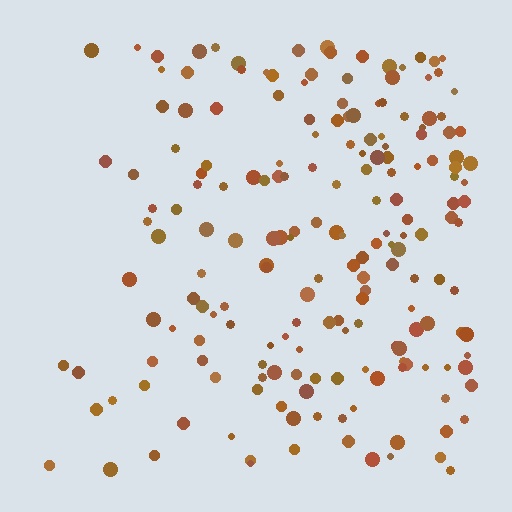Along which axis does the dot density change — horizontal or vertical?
Horizontal.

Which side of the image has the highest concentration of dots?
The right.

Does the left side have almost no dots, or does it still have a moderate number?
Still a moderate number, just noticeably fewer than the right.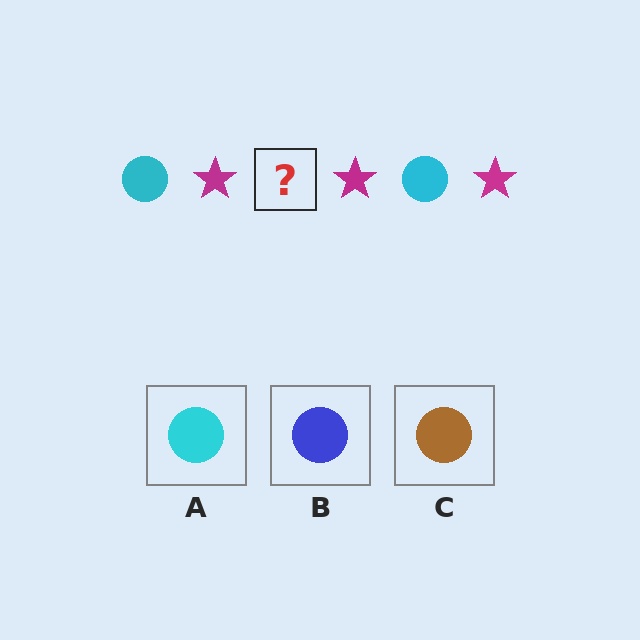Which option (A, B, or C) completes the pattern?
A.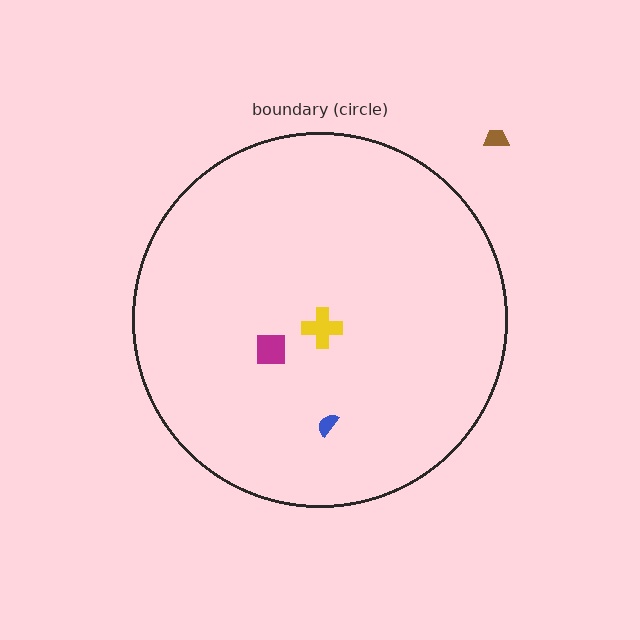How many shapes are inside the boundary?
3 inside, 1 outside.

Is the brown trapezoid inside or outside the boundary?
Outside.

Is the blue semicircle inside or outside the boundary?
Inside.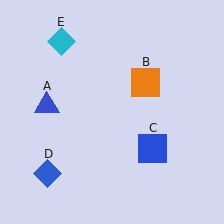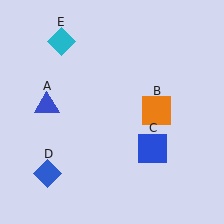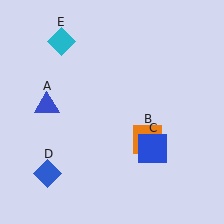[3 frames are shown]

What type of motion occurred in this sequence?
The orange square (object B) rotated clockwise around the center of the scene.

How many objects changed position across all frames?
1 object changed position: orange square (object B).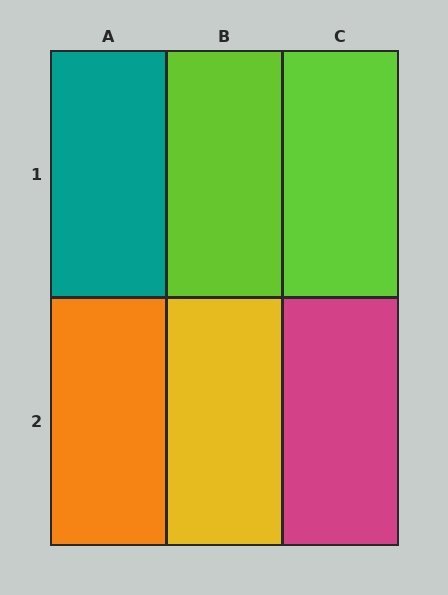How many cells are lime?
2 cells are lime.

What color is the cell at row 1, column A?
Teal.